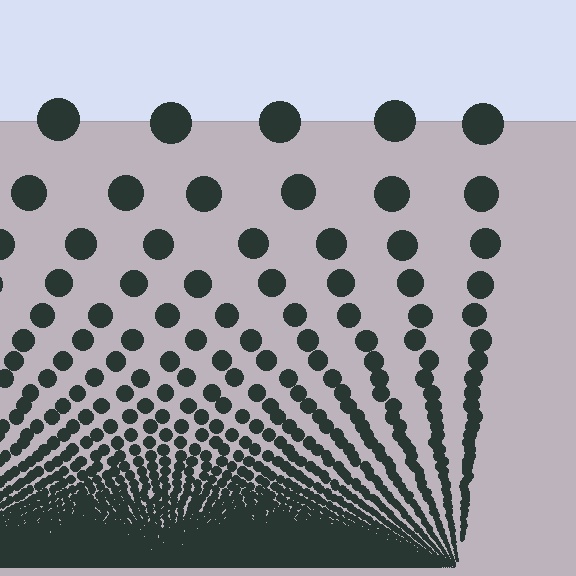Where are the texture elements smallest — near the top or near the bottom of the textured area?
Near the bottom.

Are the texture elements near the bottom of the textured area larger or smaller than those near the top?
Smaller. The gradient is inverted — elements near the bottom are smaller and denser.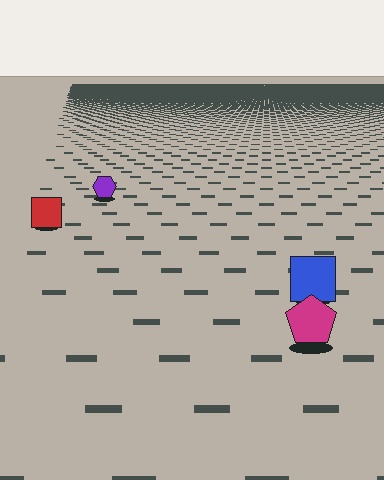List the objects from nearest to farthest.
From nearest to farthest: the magenta pentagon, the blue square, the red square, the purple hexagon.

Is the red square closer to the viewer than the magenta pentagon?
No. The magenta pentagon is closer — you can tell from the texture gradient: the ground texture is coarser near it.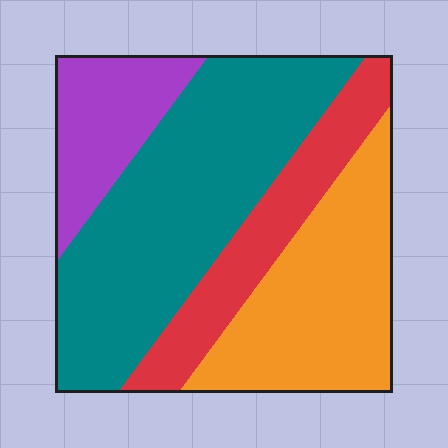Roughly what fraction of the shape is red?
Red covers about 15% of the shape.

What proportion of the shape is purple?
Purple takes up less than a sixth of the shape.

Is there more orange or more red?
Orange.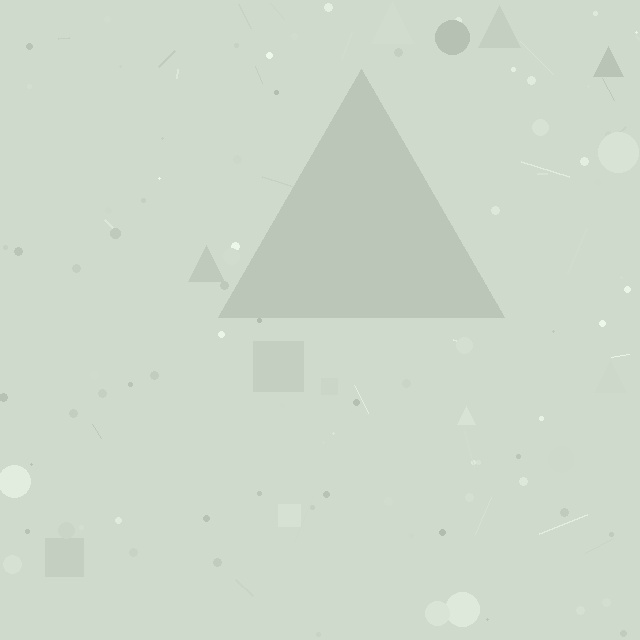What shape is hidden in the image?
A triangle is hidden in the image.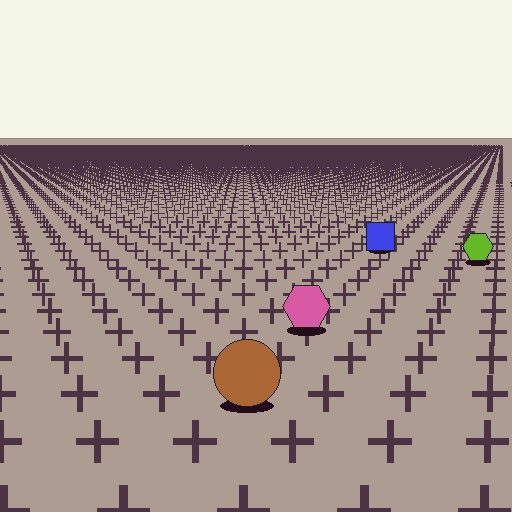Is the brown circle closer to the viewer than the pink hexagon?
Yes. The brown circle is closer — you can tell from the texture gradient: the ground texture is coarser near it.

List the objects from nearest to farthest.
From nearest to farthest: the brown circle, the pink hexagon, the lime hexagon, the blue square.